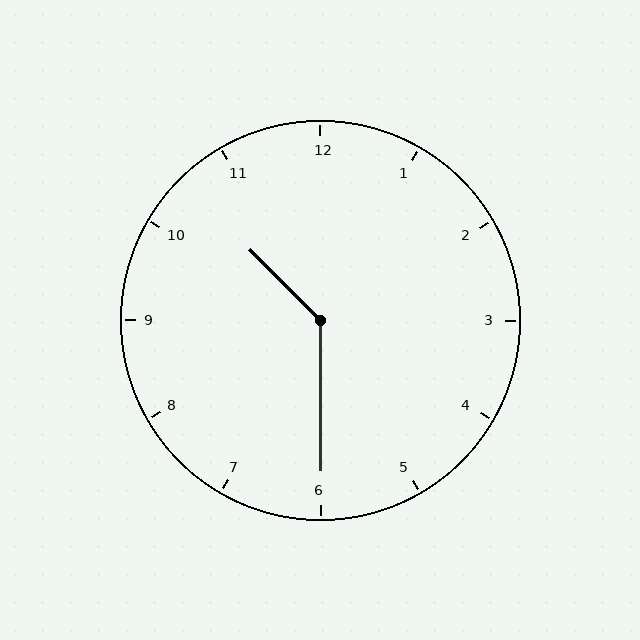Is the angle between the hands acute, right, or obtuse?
It is obtuse.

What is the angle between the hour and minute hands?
Approximately 135 degrees.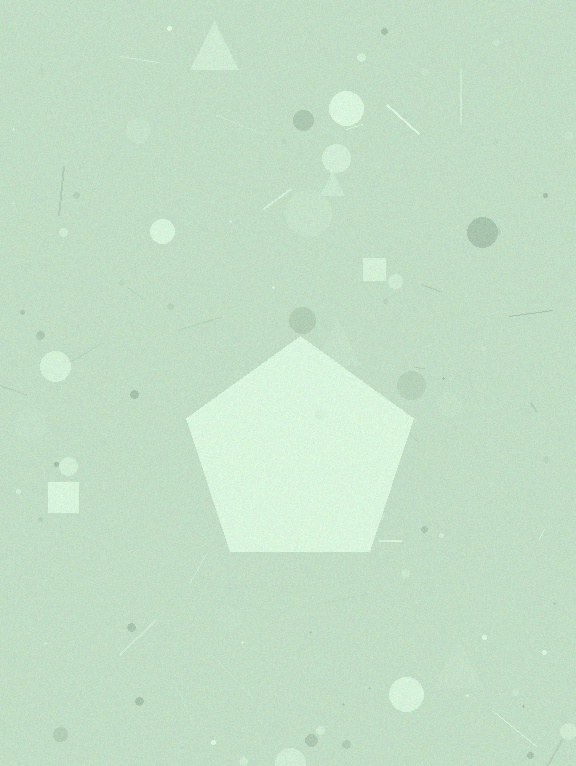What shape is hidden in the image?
A pentagon is hidden in the image.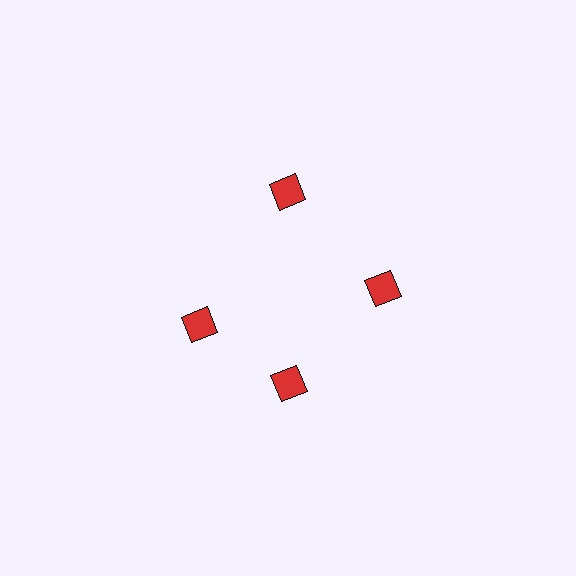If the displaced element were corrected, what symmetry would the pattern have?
It would have 4-fold rotational symmetry — the pattern would map onto itself every 90 degrees.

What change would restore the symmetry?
The symmetry would be restored by rotating it back into even spacing with its neighbors so that all 4 squares sit at equal angles and equal distance from the center.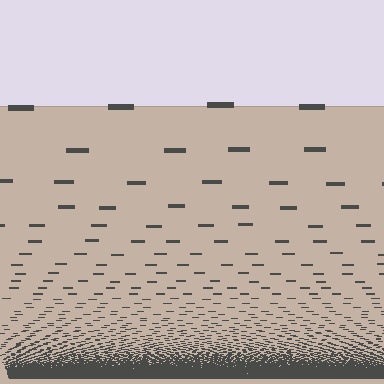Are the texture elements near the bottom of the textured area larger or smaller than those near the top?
Smaller. The gradient is inverted — elements near the bottom are smaller and denser.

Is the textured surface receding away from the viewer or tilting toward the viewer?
The surface appears to tilt toward the viewer. Texture elements get larger and sparser toward the top.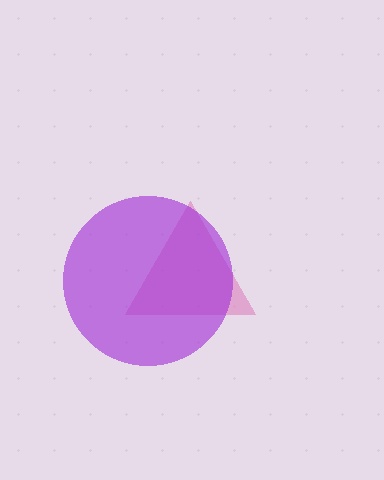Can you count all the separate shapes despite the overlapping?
Yes, there are 2 separate shapes.